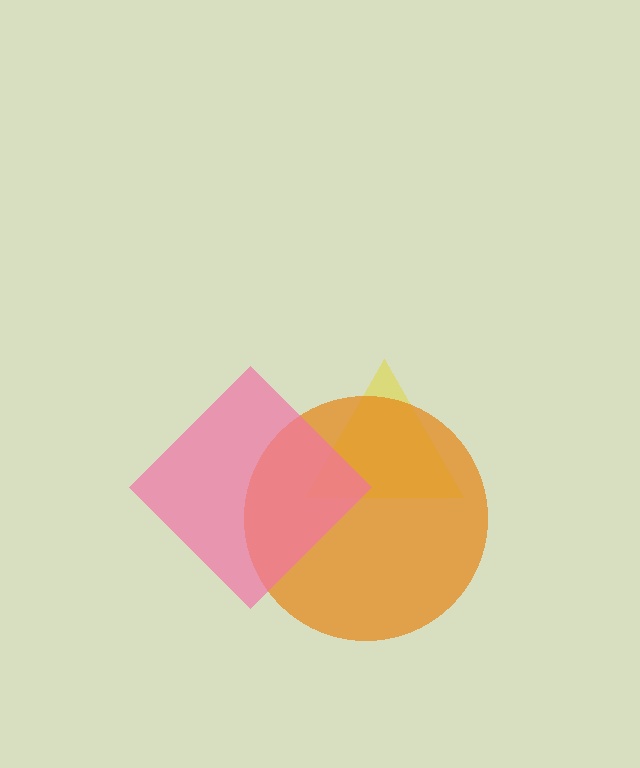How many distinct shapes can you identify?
There are 3 distinct shapes: a yellow triangle, an orange circle, a pink diamond.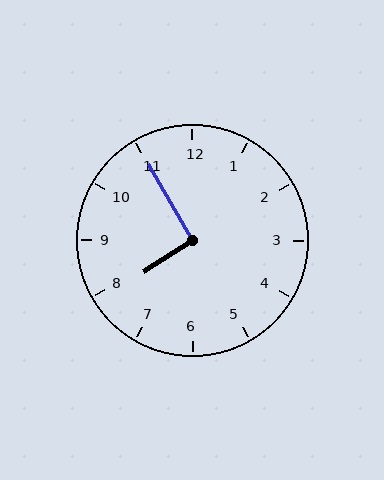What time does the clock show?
7:55.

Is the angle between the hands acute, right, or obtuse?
It is right.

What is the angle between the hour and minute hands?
Approximately 92 degrees.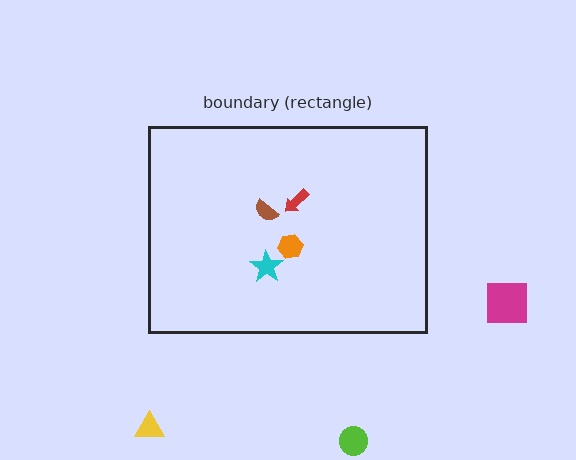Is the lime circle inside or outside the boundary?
Outside.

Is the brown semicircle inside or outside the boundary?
Inside.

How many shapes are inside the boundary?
4 inside, 3 outside.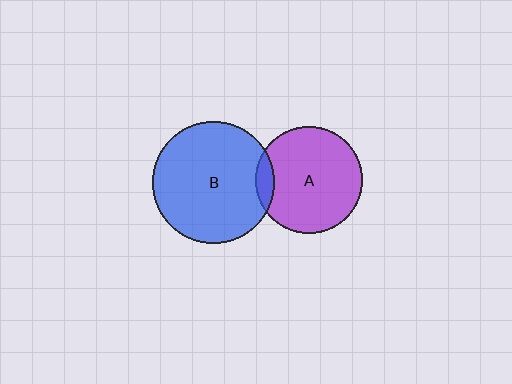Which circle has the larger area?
Circle B (blue).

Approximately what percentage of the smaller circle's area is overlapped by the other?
Approximately 10%.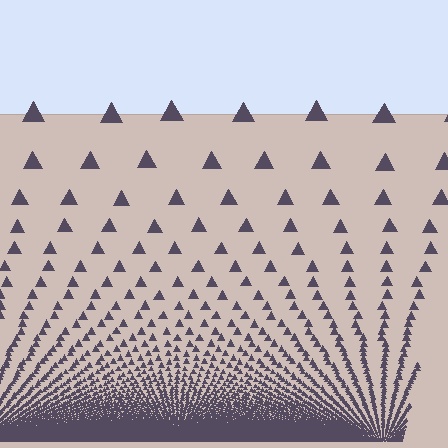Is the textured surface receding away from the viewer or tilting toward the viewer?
The surface appears to tilt toward the viewer. Texture elements get larger and sparser toward the top.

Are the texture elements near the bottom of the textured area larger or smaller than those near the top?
Smaller. The gradient is inverted — elements near the bottom are smaller and denser.